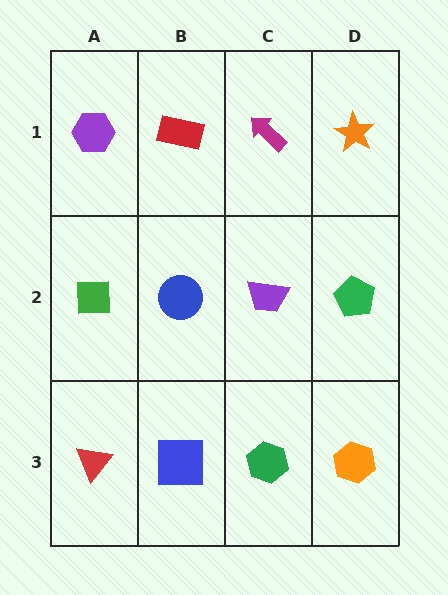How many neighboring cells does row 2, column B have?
4.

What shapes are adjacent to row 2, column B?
A red rectangle (row 1, column B), a blue square (row 3, column B), a green square (row 2, column A), a purple trapezoid (row 2, column C).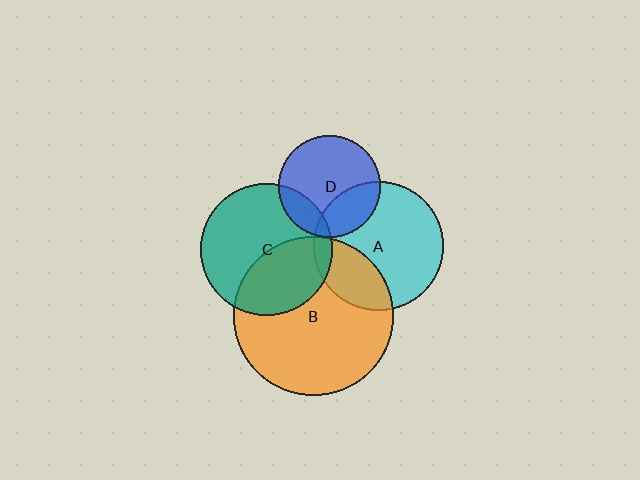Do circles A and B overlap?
Yes.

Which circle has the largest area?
Circle B (orange).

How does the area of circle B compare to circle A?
Approximately 1.5 times.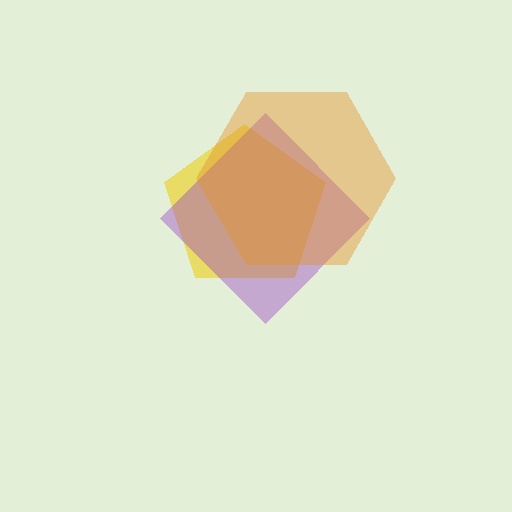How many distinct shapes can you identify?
There are 3 distinct shapes: a yellow pentagon, a purple diamond, an orange hexagon.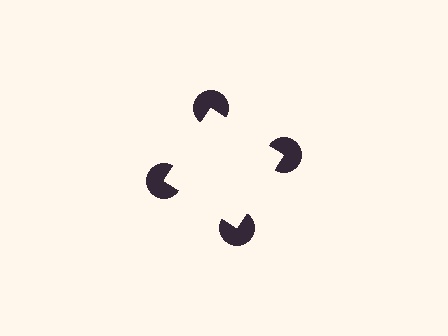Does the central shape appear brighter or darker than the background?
It typically appears slightly brighter than the background, even though no actual brightness change is drawn.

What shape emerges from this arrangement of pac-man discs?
An illusory square — its edges are inferred from the aligned wedge cuts in the pac-man discs, not physically drawn.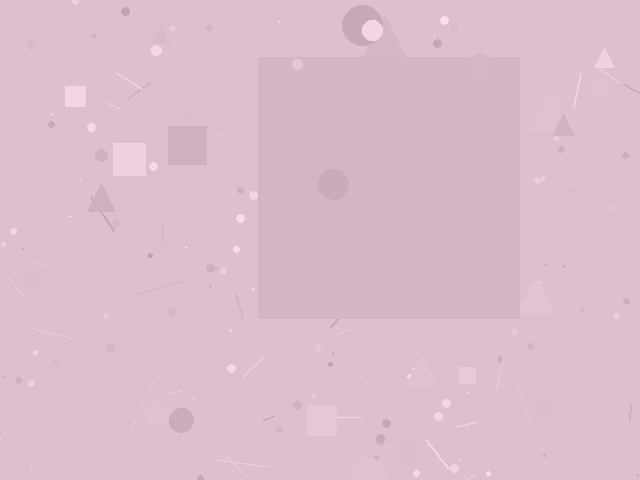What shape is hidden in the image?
A square is hidden in the image.